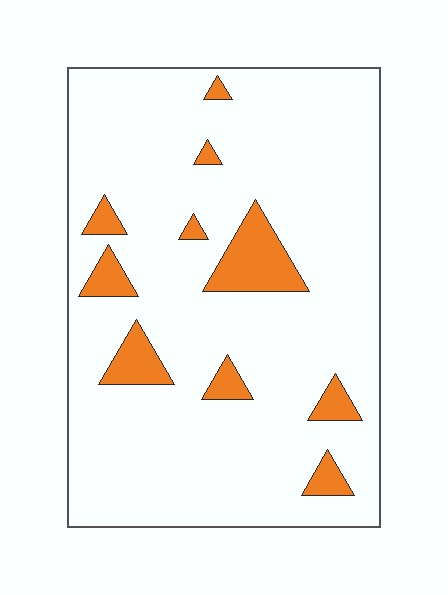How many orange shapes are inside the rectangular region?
10.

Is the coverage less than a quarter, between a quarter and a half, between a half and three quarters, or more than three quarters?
Less than a quarter.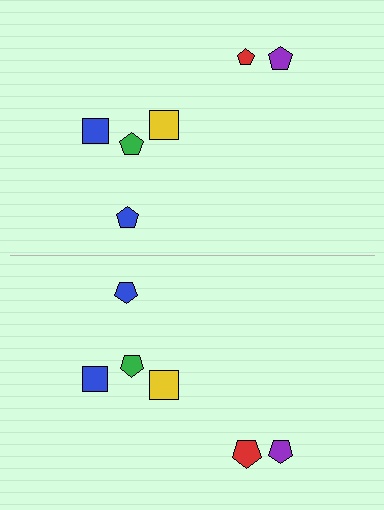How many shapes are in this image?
There are 12 shapes in this image.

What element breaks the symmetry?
The red pentagon on the bottom side has a different size than its mirror counterpart.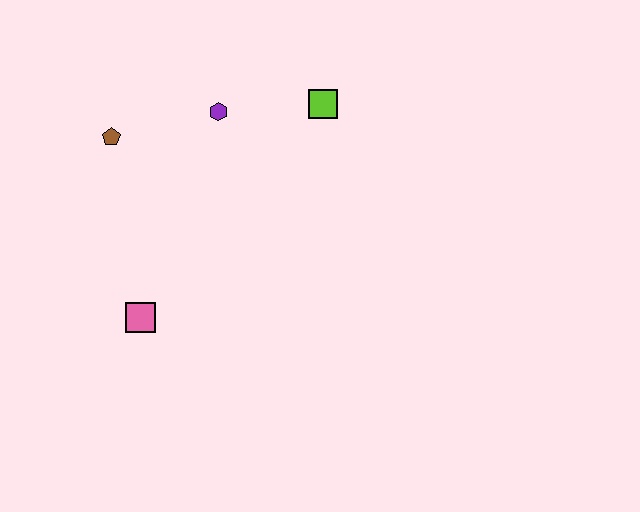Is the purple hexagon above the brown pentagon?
Yes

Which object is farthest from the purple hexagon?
The pink square is farthest from the purple hexagon.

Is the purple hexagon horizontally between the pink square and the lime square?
Yes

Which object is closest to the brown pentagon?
The purple hexagon is closest to the brown pentagon.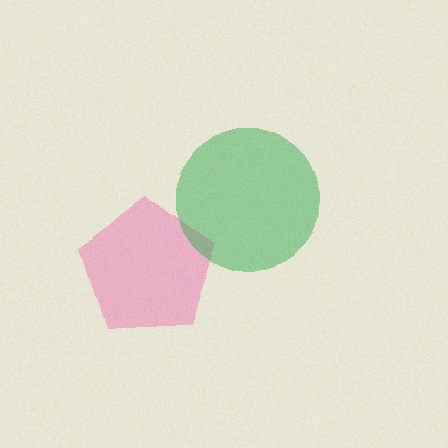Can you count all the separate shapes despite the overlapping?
Yes, there are 2 separate shapes.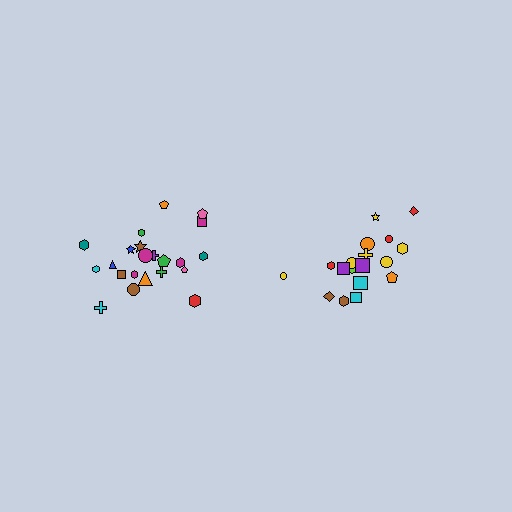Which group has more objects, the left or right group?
The left group.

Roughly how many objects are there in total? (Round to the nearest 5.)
Roughly 40 objects in total.